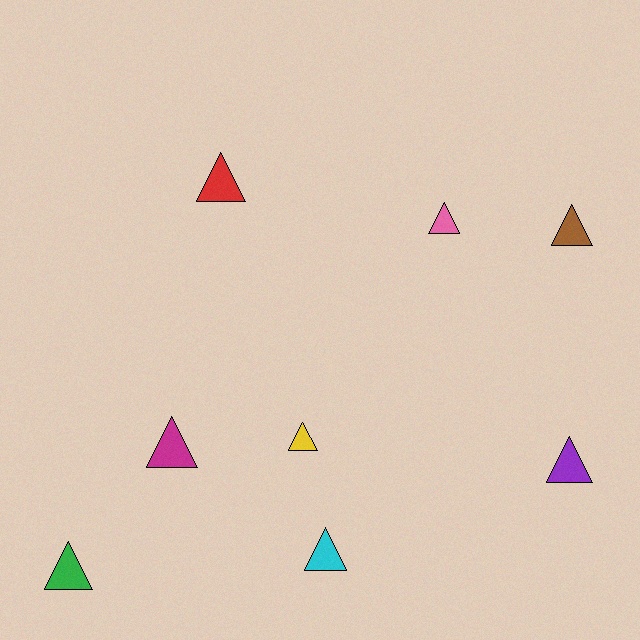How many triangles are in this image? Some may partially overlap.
There are 8 triangles.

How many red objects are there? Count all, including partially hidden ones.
There is 1 red object.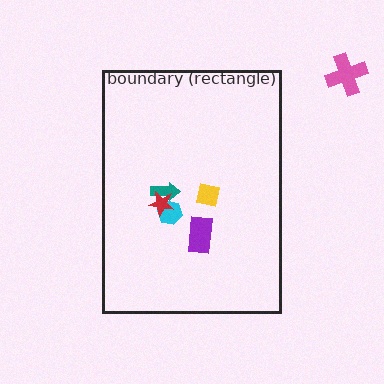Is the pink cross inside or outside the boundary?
Outside.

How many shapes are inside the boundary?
5 inside, 1 outside.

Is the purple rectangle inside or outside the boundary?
Inside.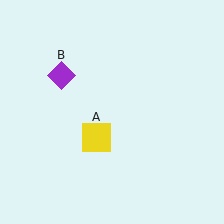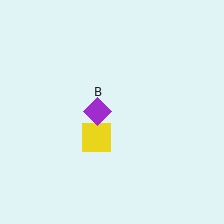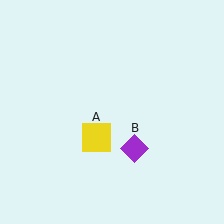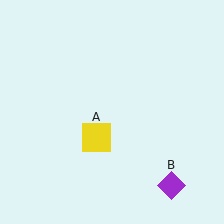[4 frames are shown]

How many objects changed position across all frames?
1 object changed position: purple diamond (object B).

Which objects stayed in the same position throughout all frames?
Yellow square (object A) remained stationary.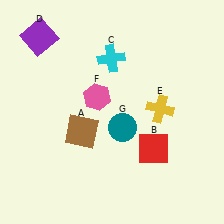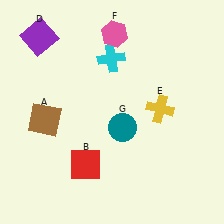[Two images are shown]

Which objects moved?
The objects that moved are: the brown square (A), the red square (B), the pink hexagon (F).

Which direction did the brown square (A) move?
The brown square (A) moved left.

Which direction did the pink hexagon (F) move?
The pink hexagon (F) moved up.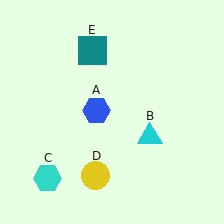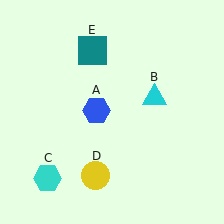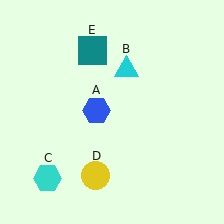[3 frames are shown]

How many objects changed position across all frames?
1 object changed position: cyan triangle (object B).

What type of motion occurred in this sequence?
The cyan triangle (object B) rotated counterclockwise around the center of the scene.